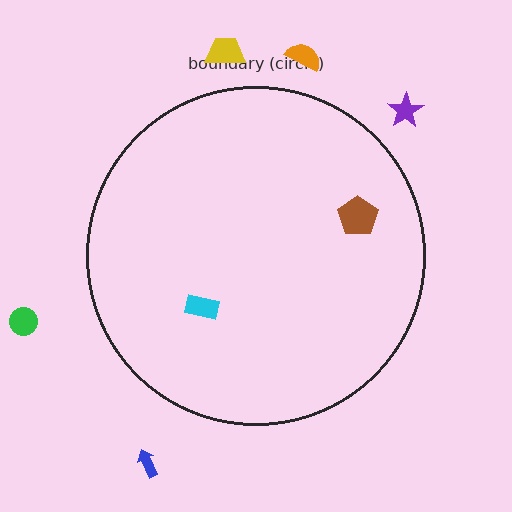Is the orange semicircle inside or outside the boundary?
Outside.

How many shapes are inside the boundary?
2 inside, 5 outside.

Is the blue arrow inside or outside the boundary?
Outside.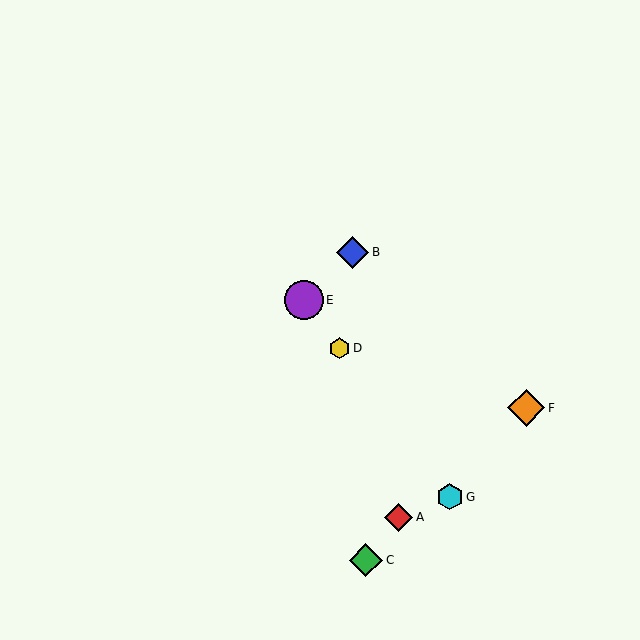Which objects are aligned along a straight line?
Objects D, E, G are aligned along a straight line.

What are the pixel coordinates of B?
Object B is at (353, 252).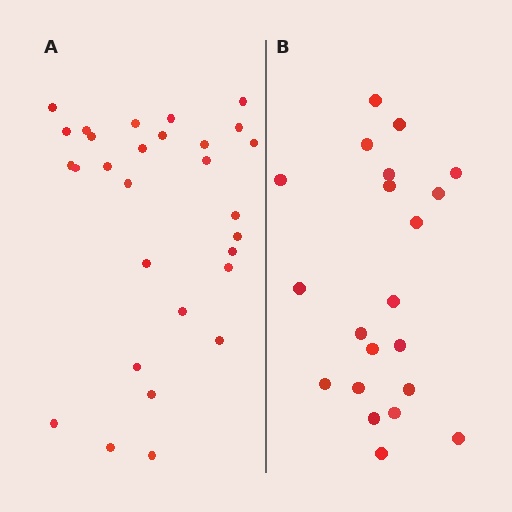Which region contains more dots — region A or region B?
Region A (the left region) has more dots.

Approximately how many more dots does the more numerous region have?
Region A has roughly 8 or so more dots than region B.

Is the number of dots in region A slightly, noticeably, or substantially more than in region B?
Region A has noticeably more, but not dramatically so. The ratio is roughly 1.4 to 1.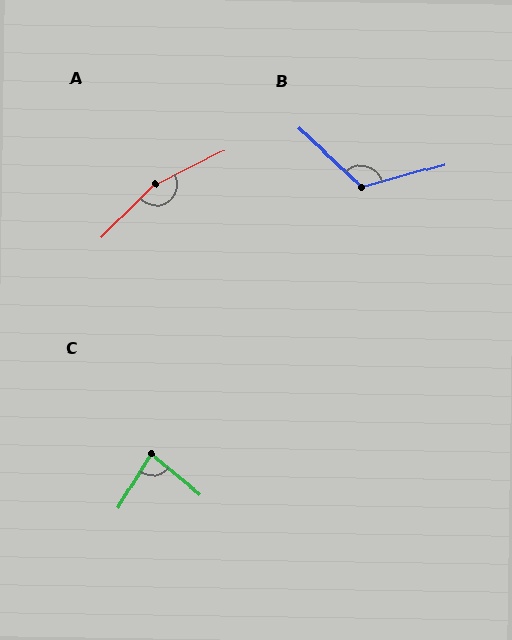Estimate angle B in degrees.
Approximately 122 degrees.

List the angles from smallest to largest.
C (82°), B (122°), A (162°).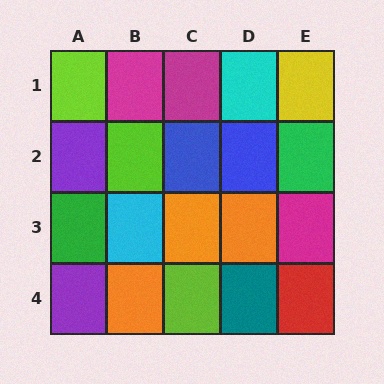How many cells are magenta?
3 cells are magenta.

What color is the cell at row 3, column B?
Cyan.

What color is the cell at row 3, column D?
Orange.